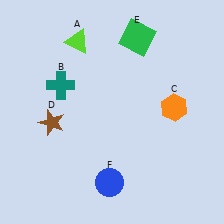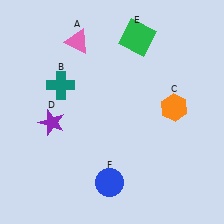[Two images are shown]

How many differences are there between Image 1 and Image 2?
There are 2 differences between the two images.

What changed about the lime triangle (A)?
In Image 1, A is lime. In Image 2, it changed to pink.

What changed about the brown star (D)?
In Image 1, D is brown. In Image 2, it changed to purple.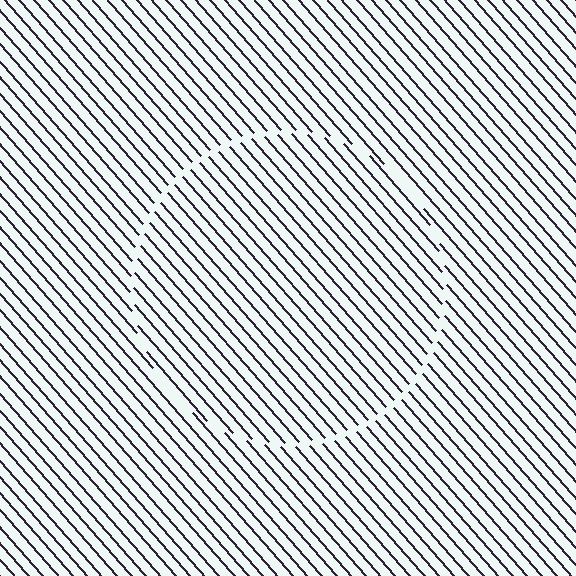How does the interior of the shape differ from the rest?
The interior of the shape contains the same grating, shifted by half a period — the contour is defined by the phase discontinuity where line-ends from the inner and outer gratings abut.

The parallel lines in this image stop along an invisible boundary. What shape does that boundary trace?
An illusory circle. The interior of the shape contains the same grating, shifted by half a period — the contour is defined by the phase discontinuity where line-ends from the inner and outer gratings abut.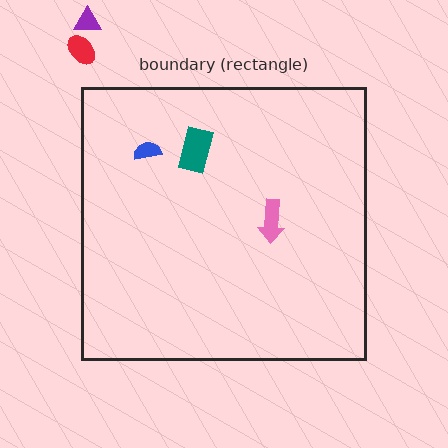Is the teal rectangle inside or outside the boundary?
Inside.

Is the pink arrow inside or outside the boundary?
Inside.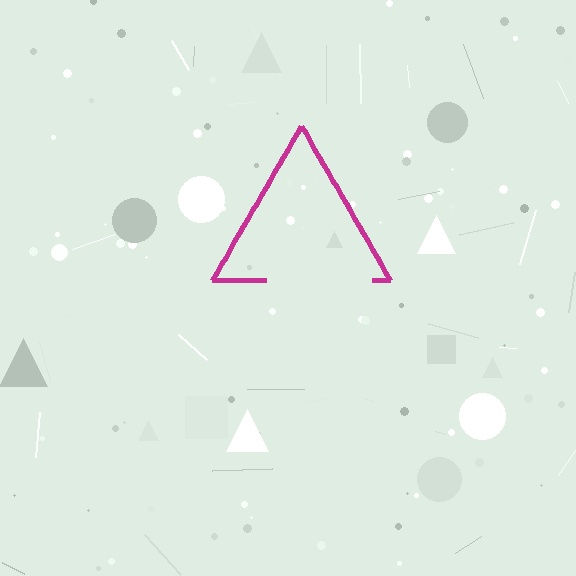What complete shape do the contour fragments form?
The contour fragments form a triangle.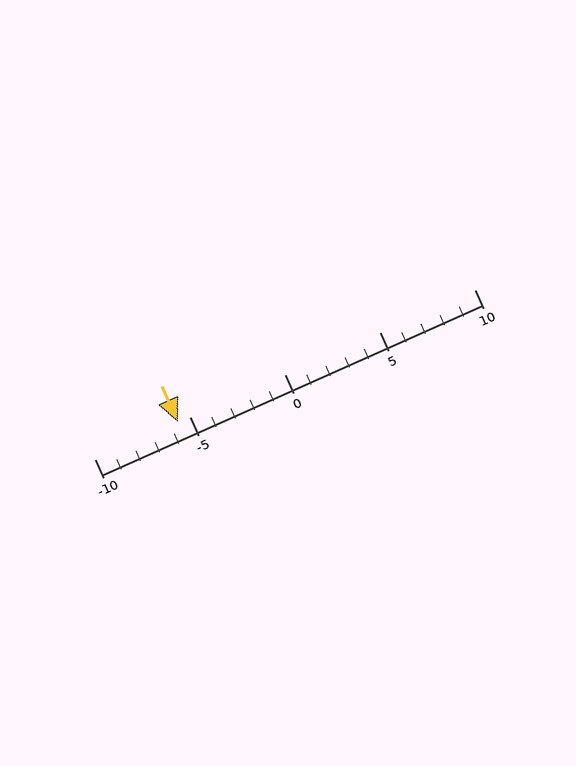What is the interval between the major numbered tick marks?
The major tick marks are spaced 5 units apart.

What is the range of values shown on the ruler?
The ruler shows values from -10 to 10.